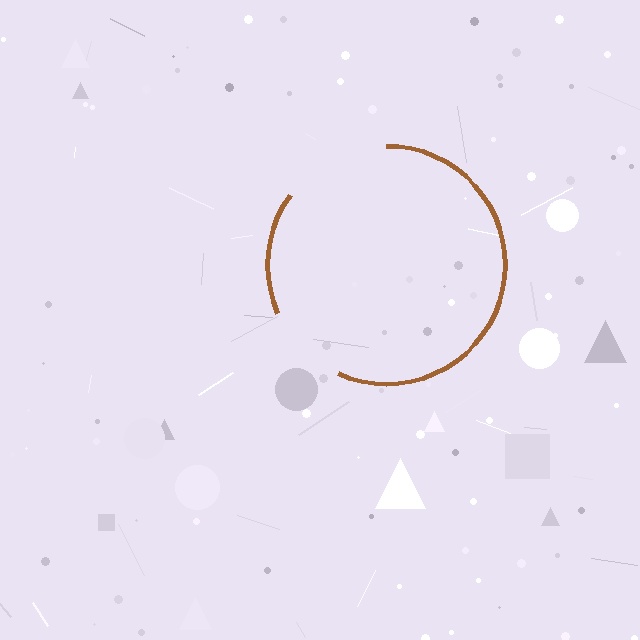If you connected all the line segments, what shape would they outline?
They would outline a circle.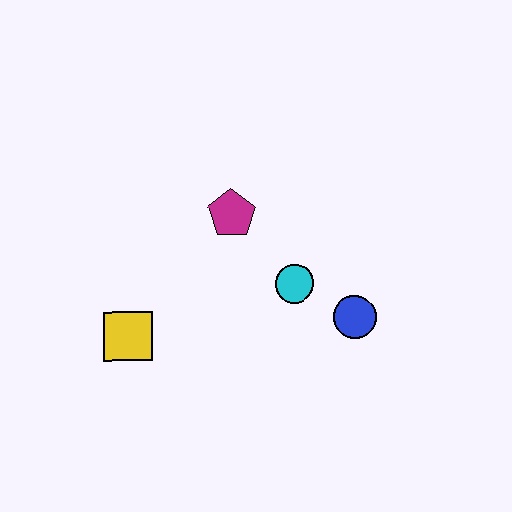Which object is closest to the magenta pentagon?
The cyan circle is closest to the magenta pentagon.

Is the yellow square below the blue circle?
Yes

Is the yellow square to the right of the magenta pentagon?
No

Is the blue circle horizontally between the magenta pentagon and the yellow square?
No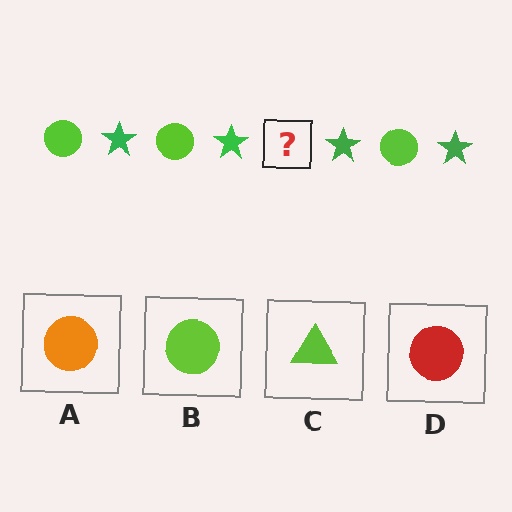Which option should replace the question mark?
Option B.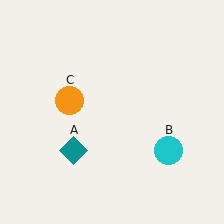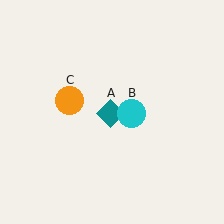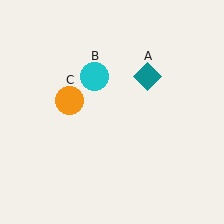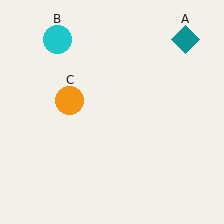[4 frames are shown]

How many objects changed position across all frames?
2 objects changed position: teal diamond (object A), cyan circle (object B).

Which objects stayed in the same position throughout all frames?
Orange circle (object C) remained stationary.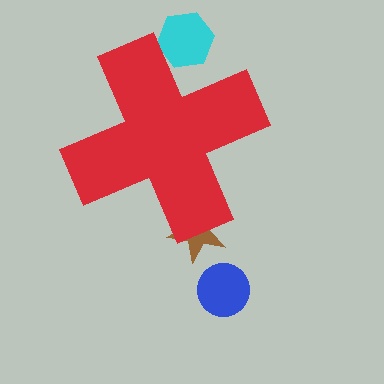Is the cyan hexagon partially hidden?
Yes, the cyan hexagon is partially hidden behind the red cross.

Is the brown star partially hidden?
Yes, the brown star is partially hidden behind the red cross.